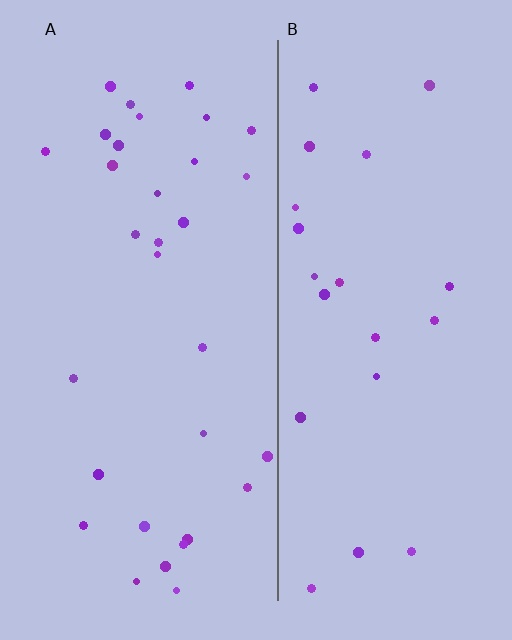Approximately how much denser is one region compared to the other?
Approximately 1.4× — region A over region B.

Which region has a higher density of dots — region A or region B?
A (the left).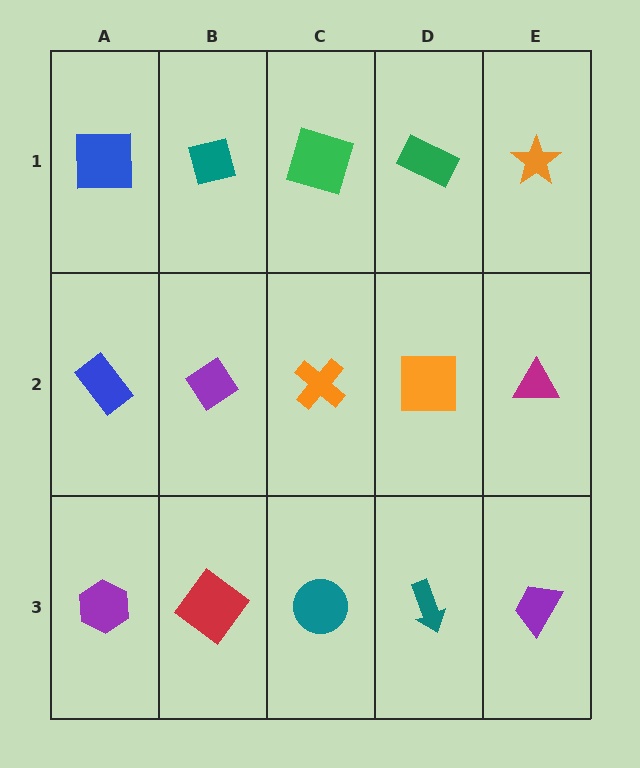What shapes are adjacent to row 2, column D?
A green rectangle (row 1, column D), a teal arrow (row 3, column D), an orange cross (row 2, column C), a magenta triangle (row 2, column E).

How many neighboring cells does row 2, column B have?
4.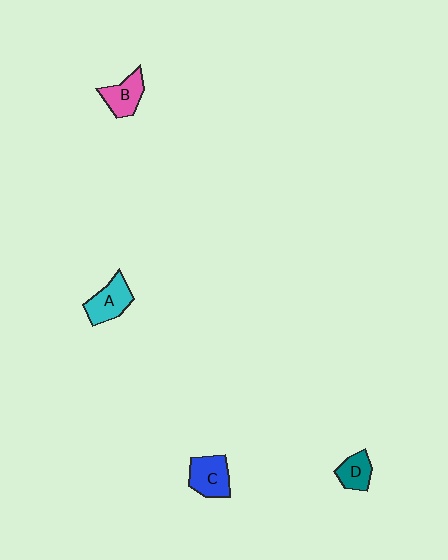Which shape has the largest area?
Shape C (blue).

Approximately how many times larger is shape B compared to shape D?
Approximately 1.3 times.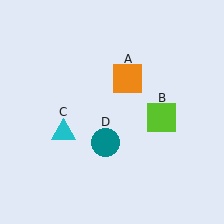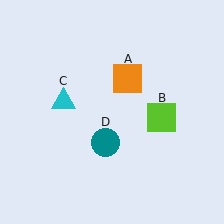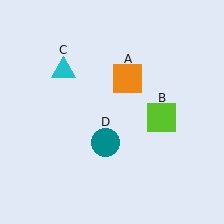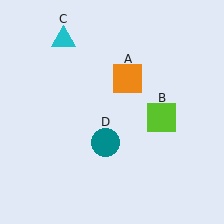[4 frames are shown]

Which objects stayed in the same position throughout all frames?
Orange square (object A) and lime square (object B) and teal circle (object D) remained stationary.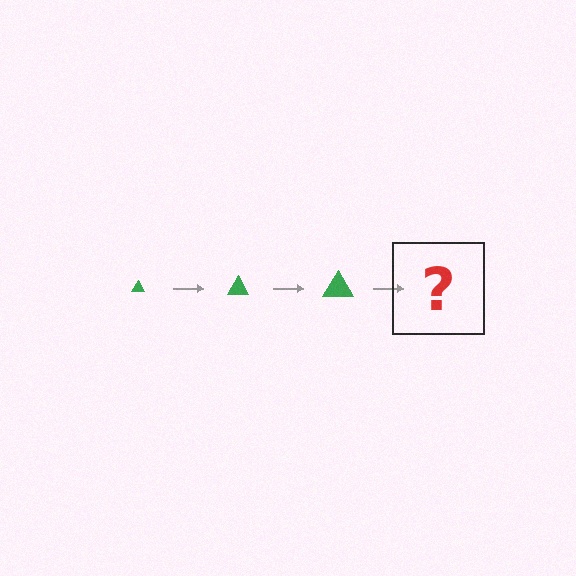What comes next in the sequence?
The next element should be a green triangle, larger than the previous one.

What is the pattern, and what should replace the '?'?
The pattern is that the triangle gets progressively larger each step. The '?' should be a green triangle, larger than the previous one.